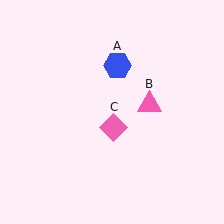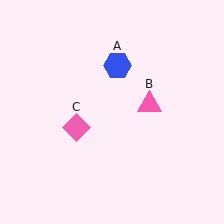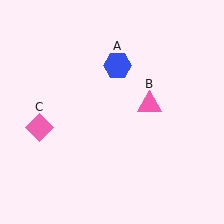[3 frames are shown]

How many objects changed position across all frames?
1 object changed position: pink diamond (object C).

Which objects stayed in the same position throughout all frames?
Blue hexagon (object A) and pink triangle (object B) remained stationary.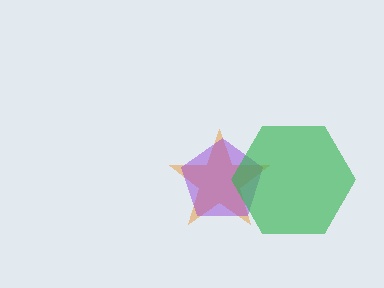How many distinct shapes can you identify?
There are 3 distinct shapes: an orange star, a purple pentagon, a green hexagon.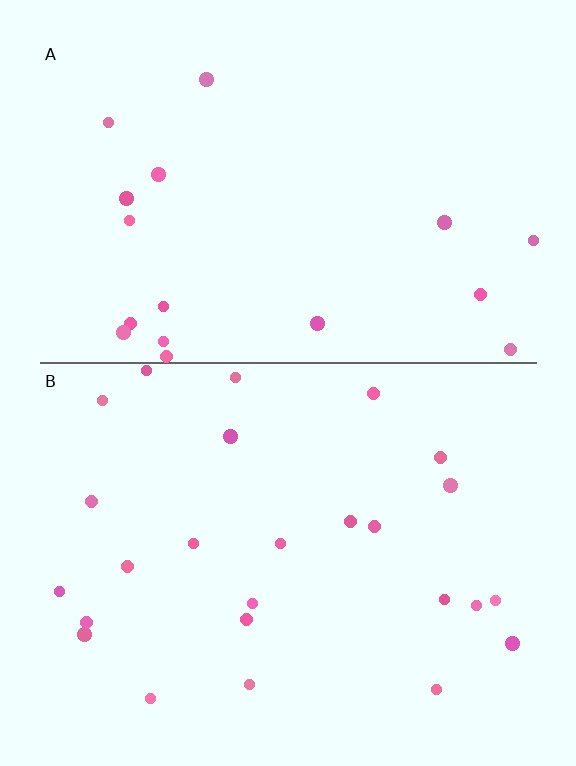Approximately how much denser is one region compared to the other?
Approximately 1.5× — region B over region A.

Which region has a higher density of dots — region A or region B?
B (the bottom).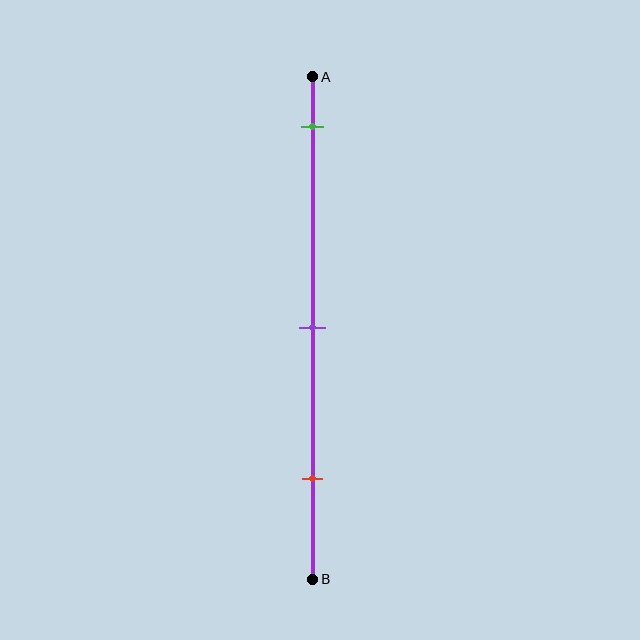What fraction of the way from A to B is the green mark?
The green mark is approximately 10% (0.1) of the way from A to B.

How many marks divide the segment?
There are 3 marks dividing the segment.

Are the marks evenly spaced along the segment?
Yes, the marks are approximately evenly spaced.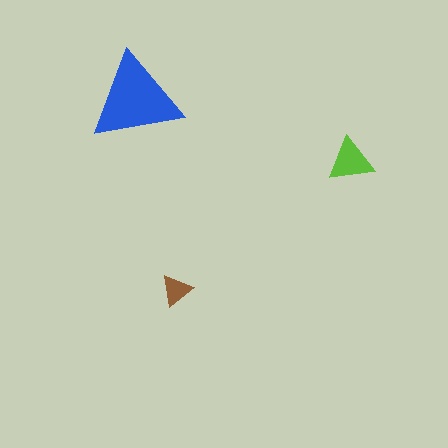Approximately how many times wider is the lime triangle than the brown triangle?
About 1.5 times wider.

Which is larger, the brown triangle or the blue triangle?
The blue one.